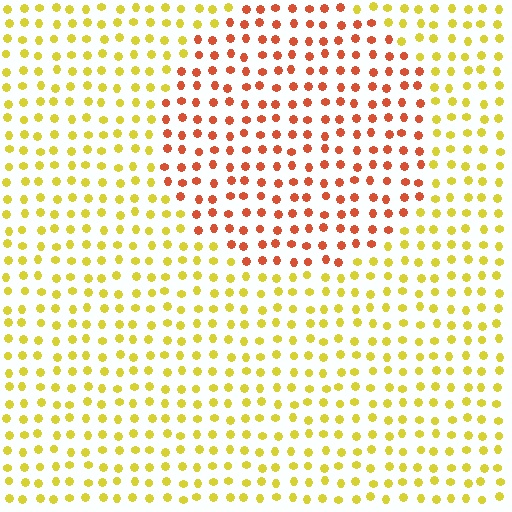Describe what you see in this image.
The image is filled with small yellow elements in a uniform arrangement. A circle-shaped region is visible where the elements are tinted to a slightly different hue, forming a subtle color boundary.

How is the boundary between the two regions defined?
The boundary is defined purely by a slight shift in hue (about 47 degrees). Spacing, size, and orientation are identical on both sides.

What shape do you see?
I see a circle.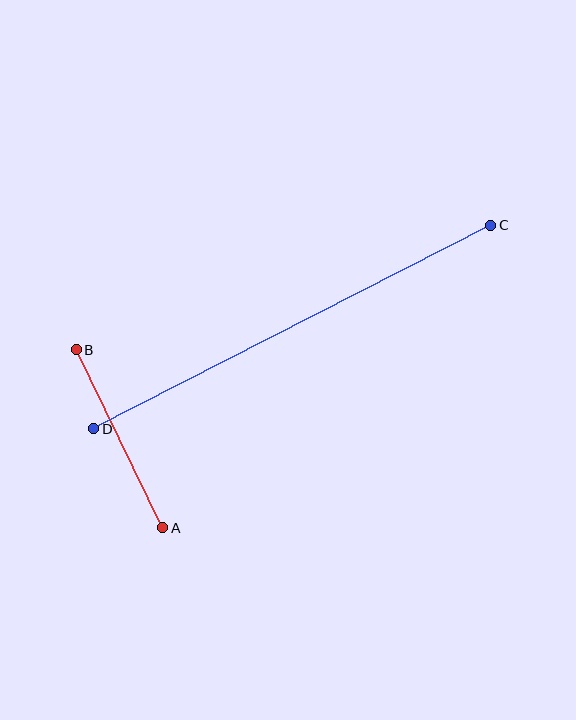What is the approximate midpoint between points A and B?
The midpoint is at approximately (120, 439) pixels.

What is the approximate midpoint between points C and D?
The midpoint is at approximately (292, 327) pixels.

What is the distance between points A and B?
The distance is approximately 198 pixels.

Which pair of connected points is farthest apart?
Points C and D are farthest apart.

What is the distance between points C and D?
The distance is approximately 446 pixels.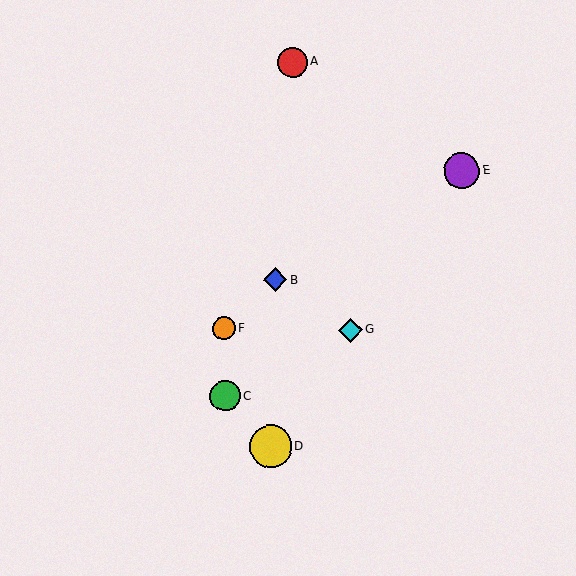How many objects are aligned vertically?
2 objects (C, F) are aligned vertically.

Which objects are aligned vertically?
Objects C, F are aligned vertically.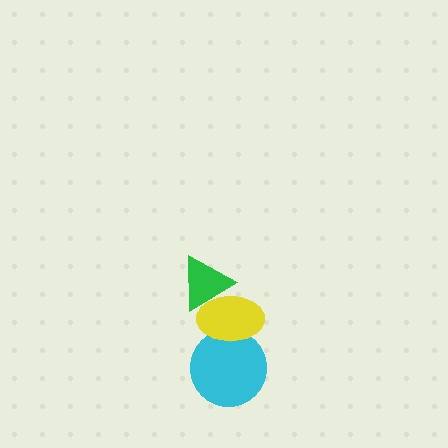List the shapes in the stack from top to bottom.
From top to bottom: the green triangle, the yellow ellipse, the cyan circle.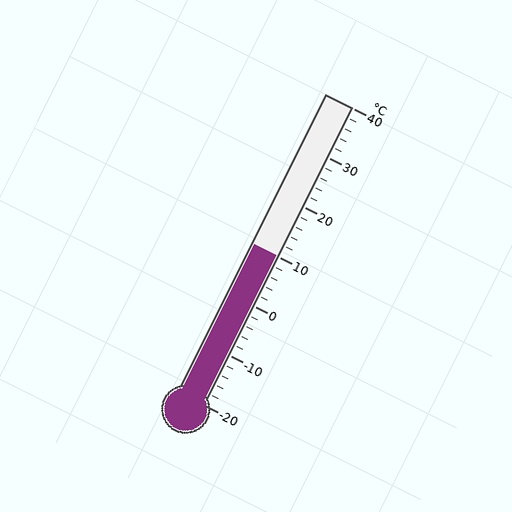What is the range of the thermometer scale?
The thermometer scale ranges from -20°C to 40°C.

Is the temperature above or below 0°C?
The temperature is above 0°C.